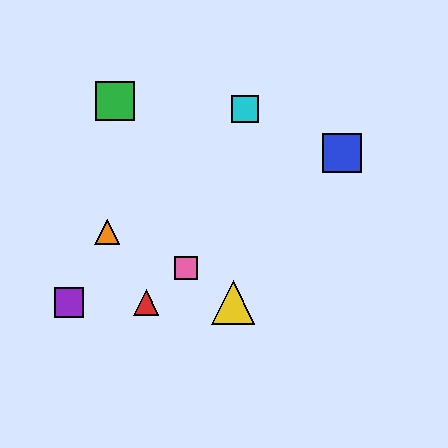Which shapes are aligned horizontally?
The red triangle, the yellow triangle, the purple square are aligned horizontally.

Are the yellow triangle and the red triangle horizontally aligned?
Yes, both are at y≈302.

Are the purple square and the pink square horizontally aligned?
No, the purple square is at y≈302 and the pink square is at y≈268.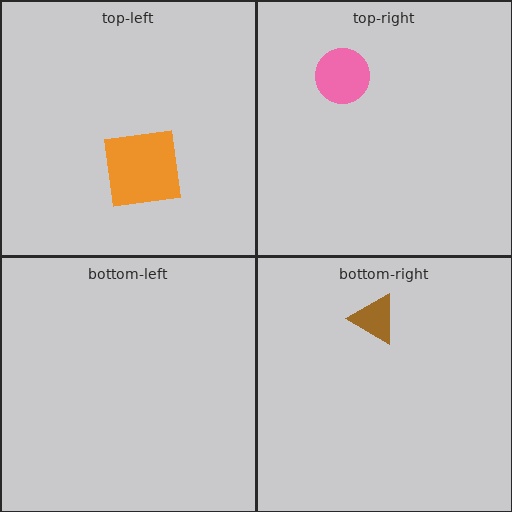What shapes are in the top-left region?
The orange square.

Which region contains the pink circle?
The top-right region.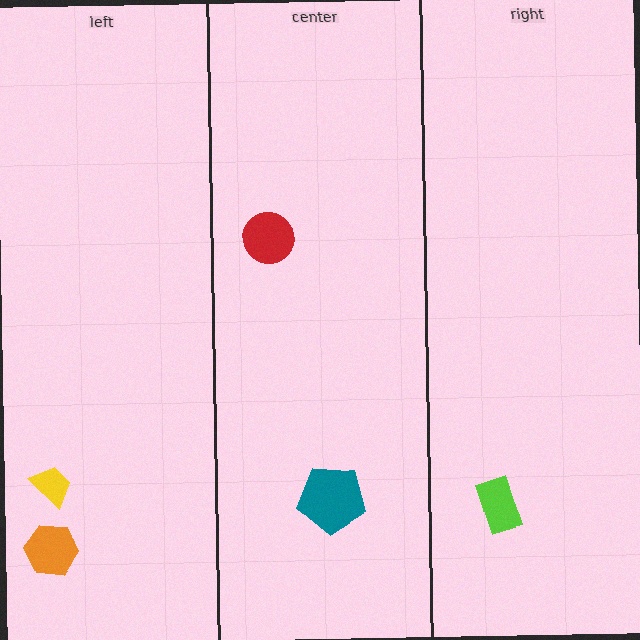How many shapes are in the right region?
1.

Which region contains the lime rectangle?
The right region.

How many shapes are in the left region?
2.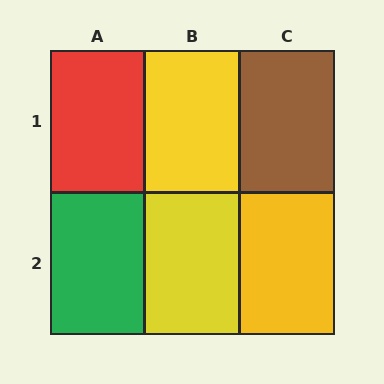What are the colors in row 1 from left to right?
Red, yellow, brown.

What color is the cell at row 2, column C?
Yellow.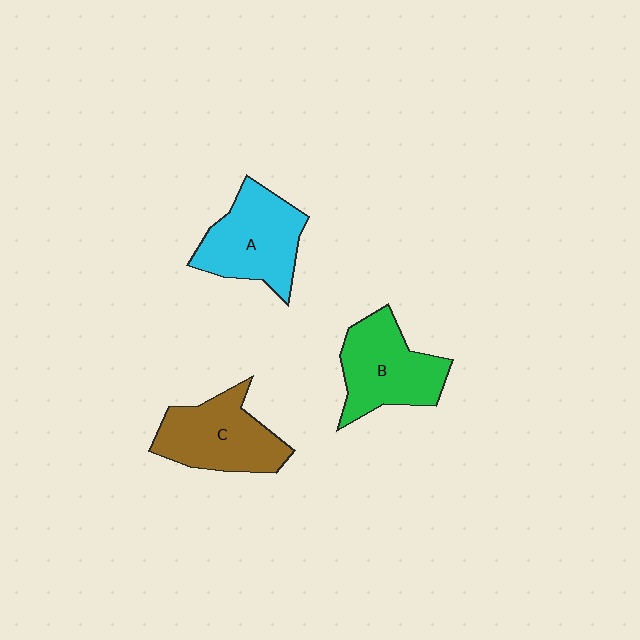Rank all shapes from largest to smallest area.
From largest to smallest: A (cyan), B (green), C (brown).